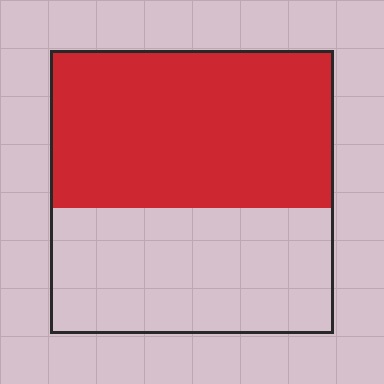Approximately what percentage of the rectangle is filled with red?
Approximately 55%.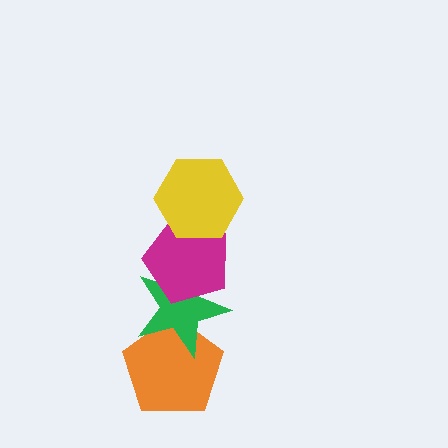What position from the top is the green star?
The green star is 3rd from the top.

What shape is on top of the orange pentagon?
The green star is on top of the orange pentagon.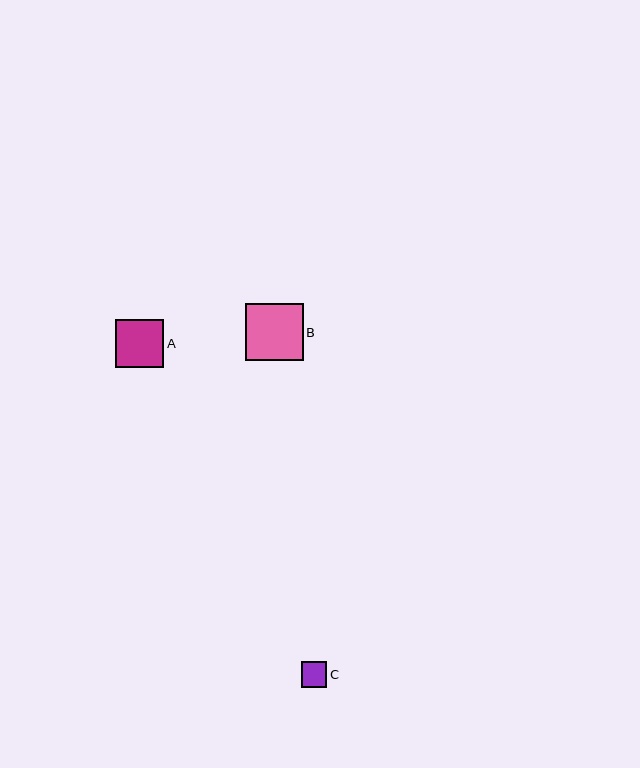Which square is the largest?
Square B is the largest with a size of approximately 58 pixels.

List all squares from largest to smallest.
From largest to smallest: B, A, C.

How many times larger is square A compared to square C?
Square A is approximately 1.9 times the size of square C.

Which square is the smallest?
Square C is the smallest with a size of approximately 25 pixels.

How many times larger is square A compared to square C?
Square A is approximately 1.9 times the size of square C.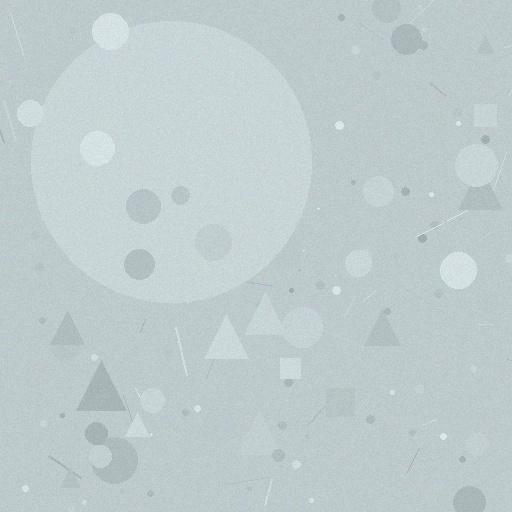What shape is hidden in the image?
A circle is hidden in the image.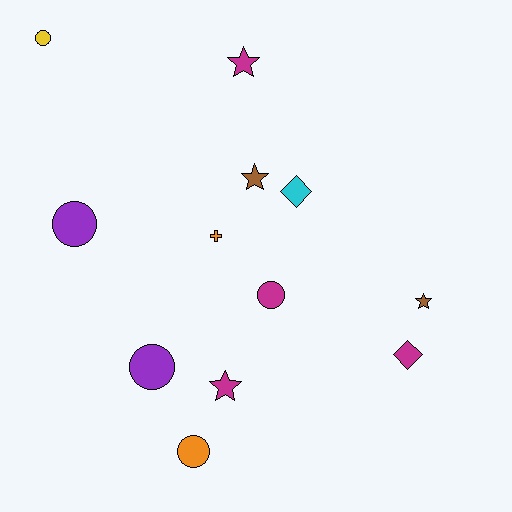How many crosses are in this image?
There is 1 cross.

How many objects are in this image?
There are 12 objects.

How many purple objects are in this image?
There are 2 purple objects.